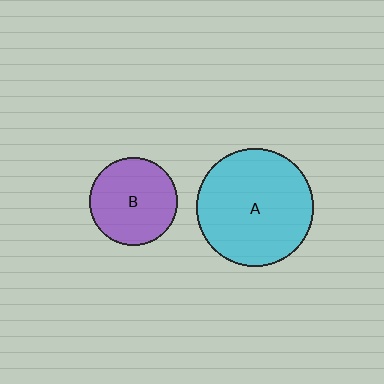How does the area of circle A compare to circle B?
Approximately 1.8 times.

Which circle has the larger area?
Circle A (cyan).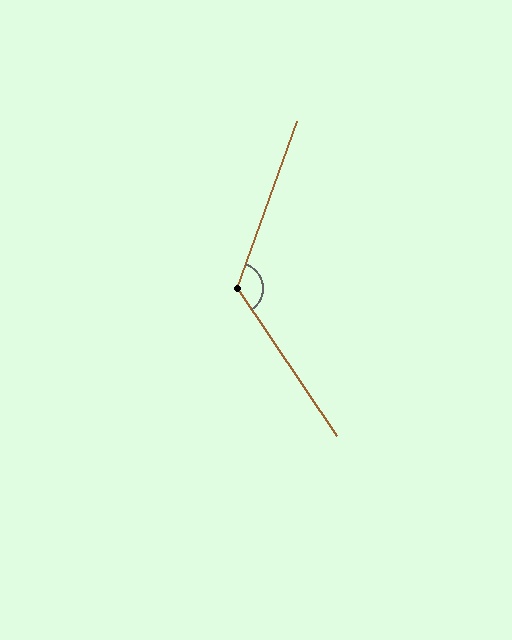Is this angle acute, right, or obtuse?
It is obtuse.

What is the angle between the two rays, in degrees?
Approximately 126 degrees.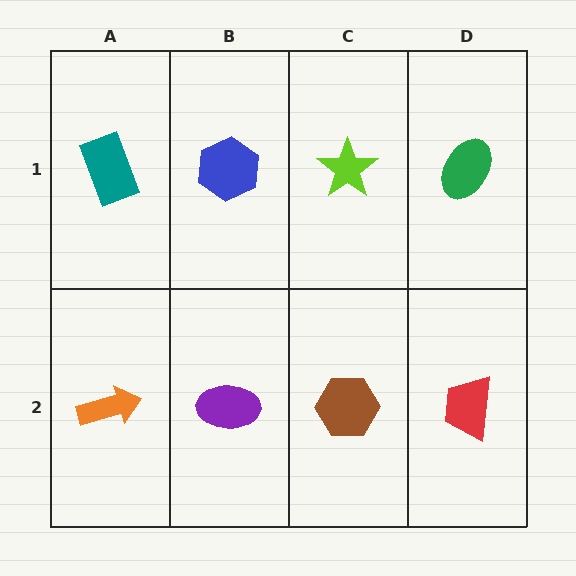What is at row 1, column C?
A lime star.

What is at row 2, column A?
An orange arrow.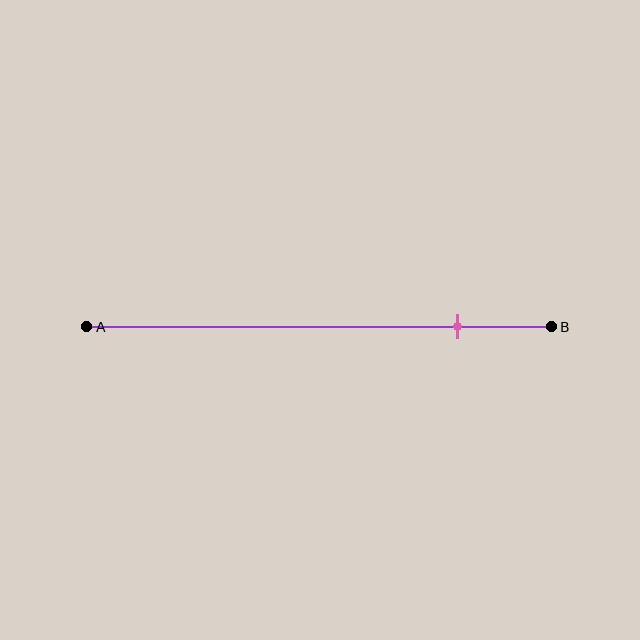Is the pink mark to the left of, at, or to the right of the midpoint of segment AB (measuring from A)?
The pink mark is to the right of the midpoint of segment AB.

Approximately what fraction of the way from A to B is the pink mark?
The pink mark is approximately 80% of the way from A to B.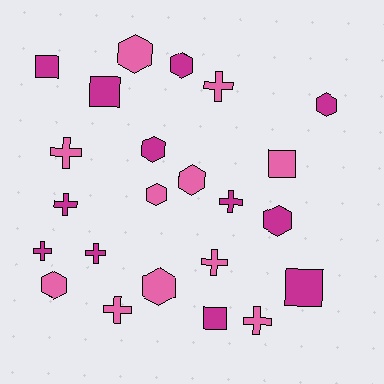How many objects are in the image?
There are 23 objects.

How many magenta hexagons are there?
There are 4 magenta hexagons.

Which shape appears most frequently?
Cross, with 9 objects.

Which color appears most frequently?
Magenta, with 12 objects.